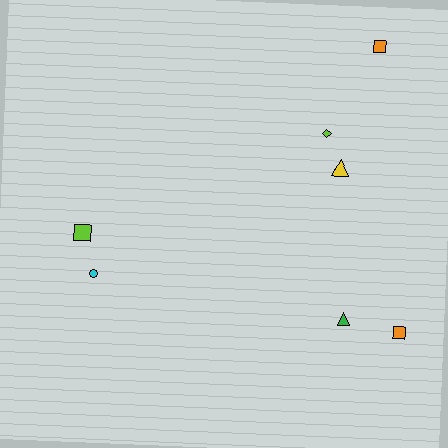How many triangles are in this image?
There are 2 triangles.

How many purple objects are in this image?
There are no purple objects.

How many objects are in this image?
There are 7 objects.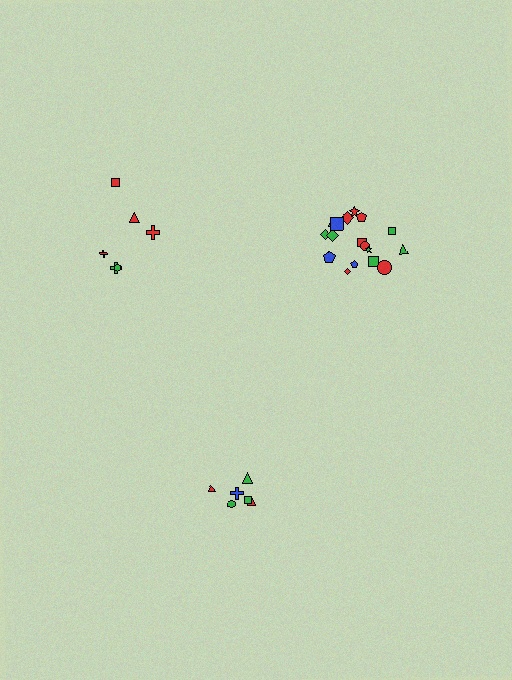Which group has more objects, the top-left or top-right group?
The top-right group.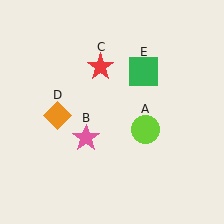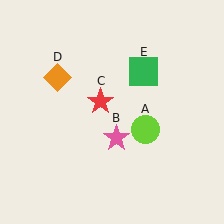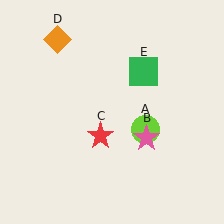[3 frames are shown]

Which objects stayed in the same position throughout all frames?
Lime circle (object A) and green square (object E) remained stationary.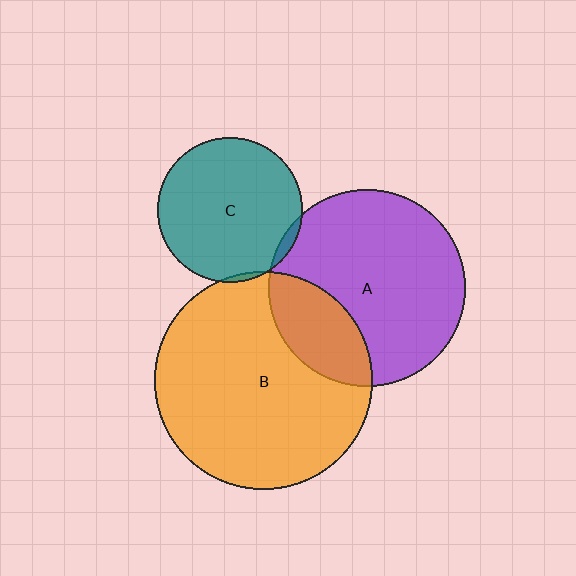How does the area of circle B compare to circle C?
Approximately 2.3 times.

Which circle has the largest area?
Circle B (orange).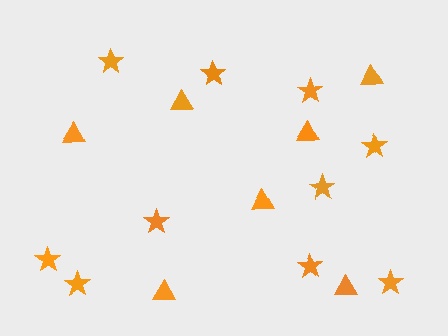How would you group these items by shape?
There are 2 groups: one group of stars (10) and one group of triangles (7).